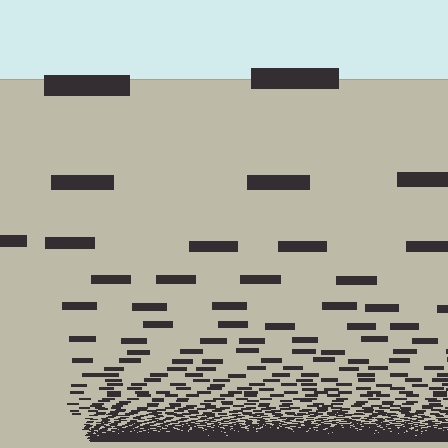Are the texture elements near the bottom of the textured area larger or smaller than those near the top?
Smaller. The gradient is inverted — elements near the bottom are smaller and denser.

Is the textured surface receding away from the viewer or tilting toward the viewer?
The surface appears to tilt toward the viewer. Texture elements get larger and sparser toward the top.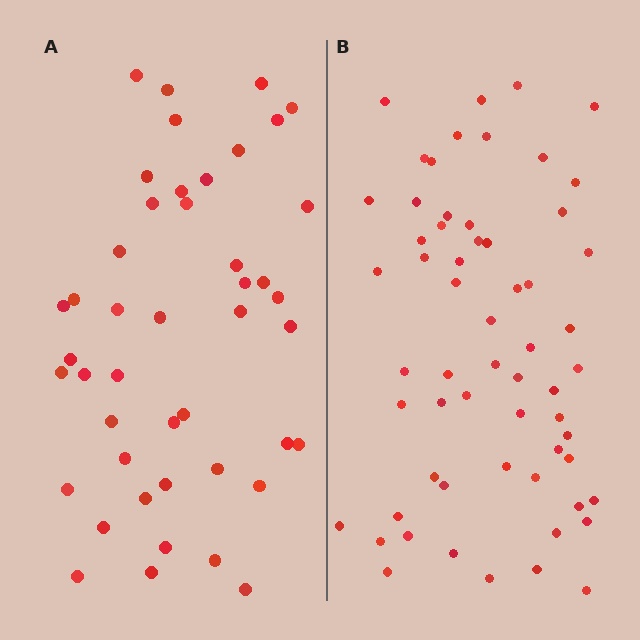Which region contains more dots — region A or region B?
Region B (the right region) has more dots.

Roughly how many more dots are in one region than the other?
Region B has approximately 15 more dots than region A.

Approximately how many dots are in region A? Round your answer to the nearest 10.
About 40 dots. (The exact count is 45, which rounds to 40.)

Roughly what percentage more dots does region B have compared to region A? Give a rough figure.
About 35% more.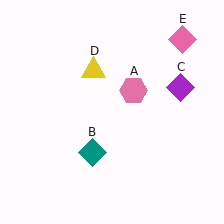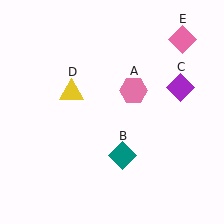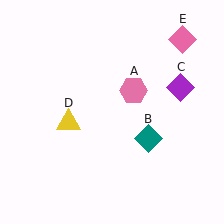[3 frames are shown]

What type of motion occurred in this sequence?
The teal diamond (object B), yellow triangle (object D) rotated counterclockwise around the center of the scene.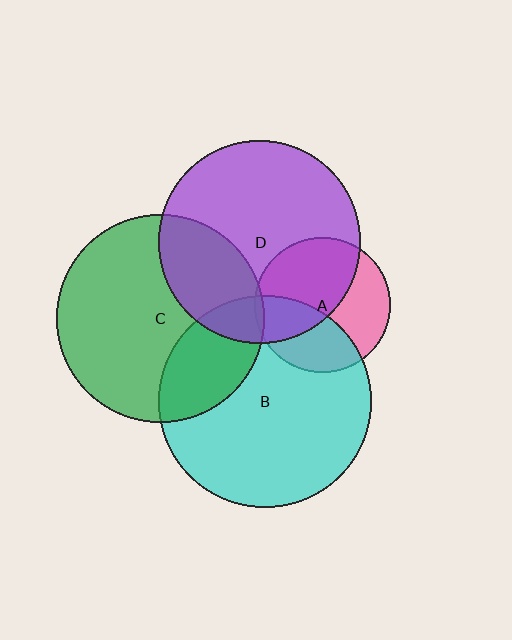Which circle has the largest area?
Circle B (cyan).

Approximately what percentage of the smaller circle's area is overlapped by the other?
Approximately 40%.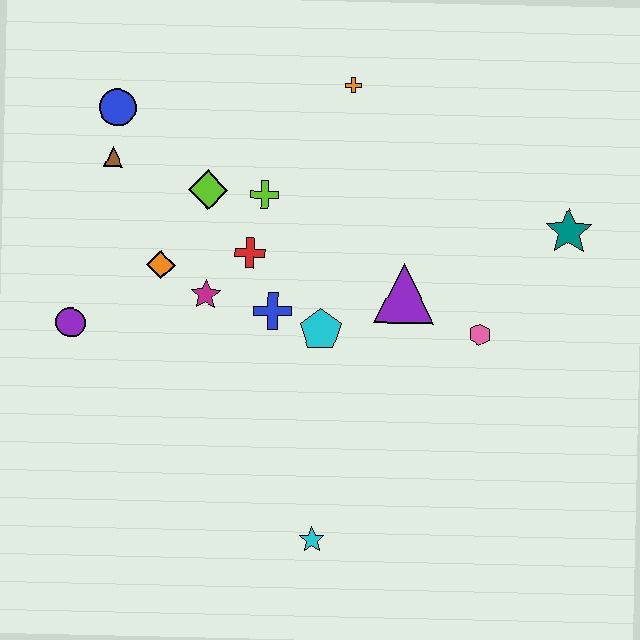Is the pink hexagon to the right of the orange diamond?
Yes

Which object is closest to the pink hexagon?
The purple triangle is closest to the pink hexagon.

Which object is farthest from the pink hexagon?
The blue circle is farthest from the pink hexagon.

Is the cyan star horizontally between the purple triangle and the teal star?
No